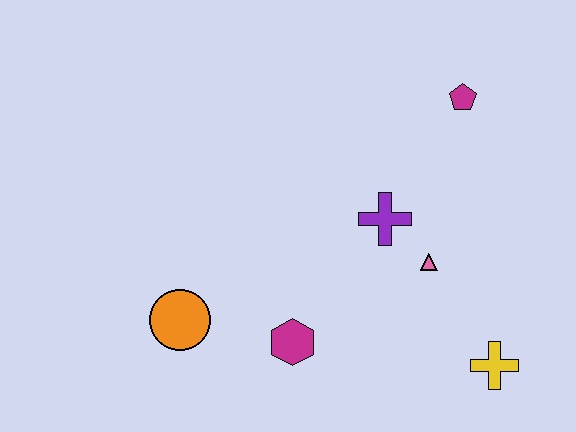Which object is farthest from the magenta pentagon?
The orange circle is farthest from the magenta pentagon.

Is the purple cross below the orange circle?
No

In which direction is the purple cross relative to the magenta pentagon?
The purple cross is below the magenta pentagon.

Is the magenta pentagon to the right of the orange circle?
Yes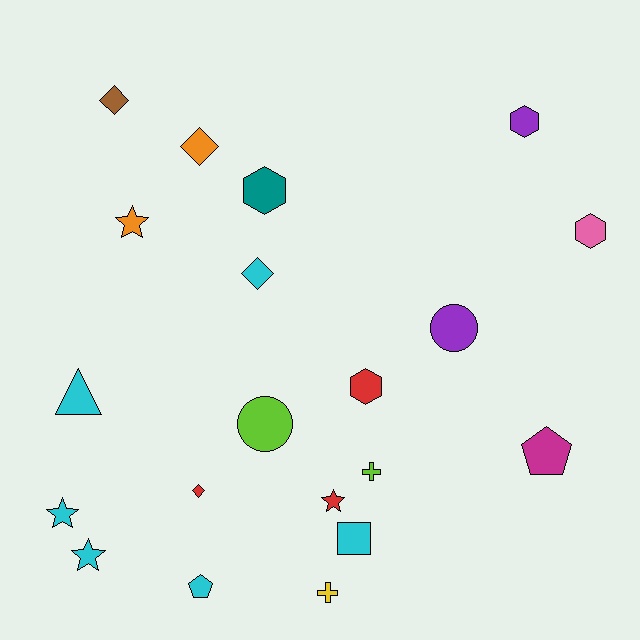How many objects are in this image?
There are 20 objects.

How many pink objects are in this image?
There is 1 pink object.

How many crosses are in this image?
There are 2 crosses.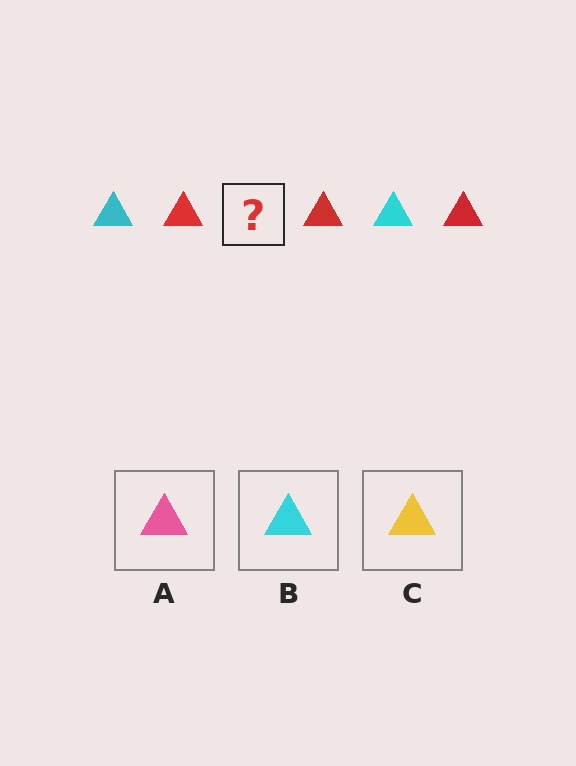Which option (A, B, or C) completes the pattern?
B.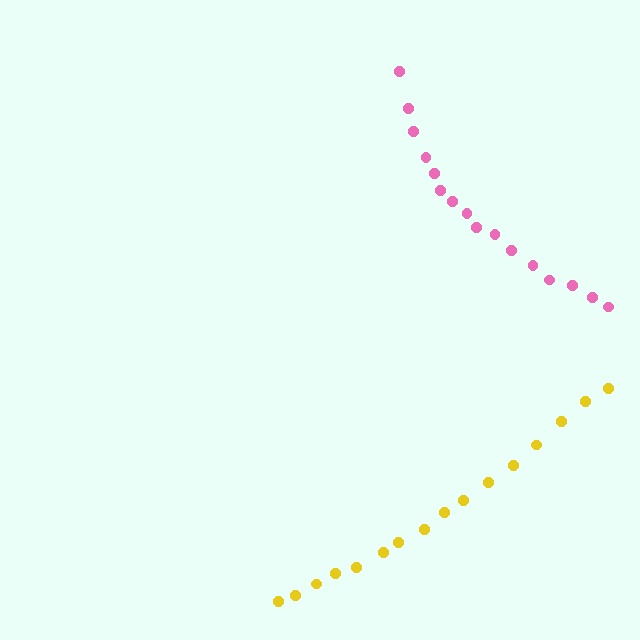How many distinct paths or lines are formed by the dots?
There are 2 distinct paths.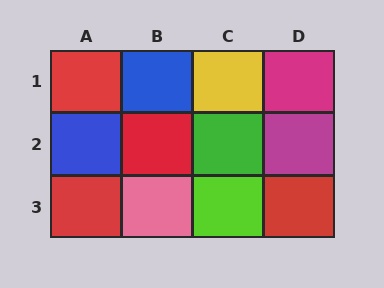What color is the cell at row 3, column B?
Pink.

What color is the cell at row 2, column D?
Magenta.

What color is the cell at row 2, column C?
Green.